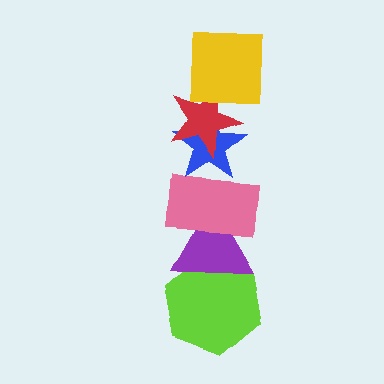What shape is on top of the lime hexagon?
The purple triangle is on top of the lime hexagon.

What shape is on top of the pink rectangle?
The blue star is on top of the pink rectangle.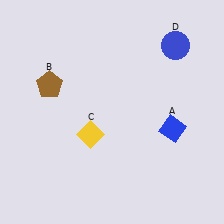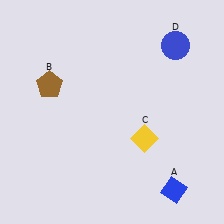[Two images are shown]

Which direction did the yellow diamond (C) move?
The yellow diamond (C) moved right.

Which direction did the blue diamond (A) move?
The blue diamond (A) moved down.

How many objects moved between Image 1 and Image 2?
2 objects moved between the two images.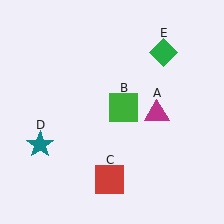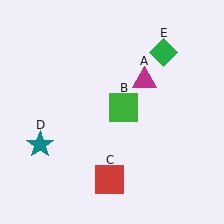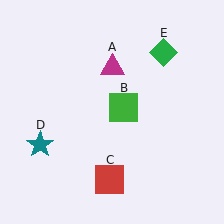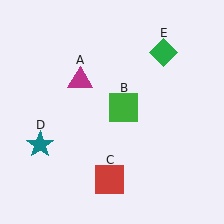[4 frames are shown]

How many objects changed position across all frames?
1 object changed position: magenta triangle (object A).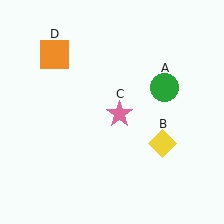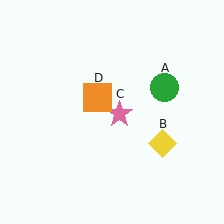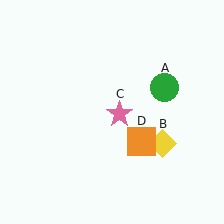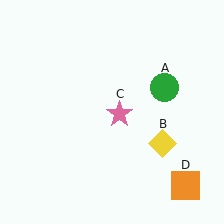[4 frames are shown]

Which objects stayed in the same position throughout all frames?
Green circle (object A) and yellow diamond (object B) and pink star (object C) remained stationary.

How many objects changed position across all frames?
1 object changed position: orange square (object D).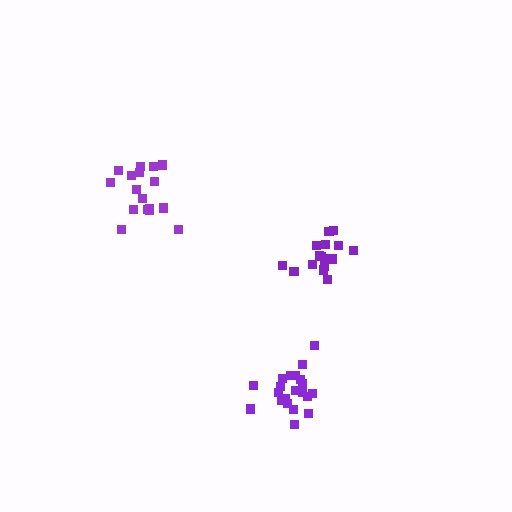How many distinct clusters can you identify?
There are 3 distinct clusters.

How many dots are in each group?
Group 1: 17 dots, Group 2: 21 dots, Group 3: 17 dots (55 total).